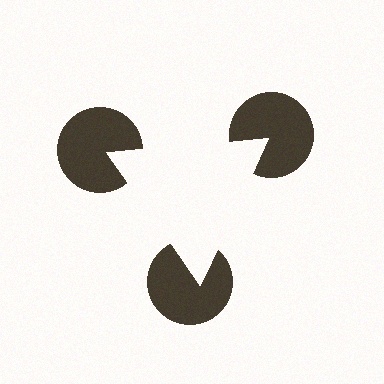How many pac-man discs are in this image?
There are 3 — one at each vertex of the illusory triangle.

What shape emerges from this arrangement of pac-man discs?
An illusory triangle — its edges are inferred from the aligned wedge cuts in the pac-man discs, not physically drawn.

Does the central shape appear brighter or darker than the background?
It typically appears slightly brighter than the background, even though no actual brightness change is drawn.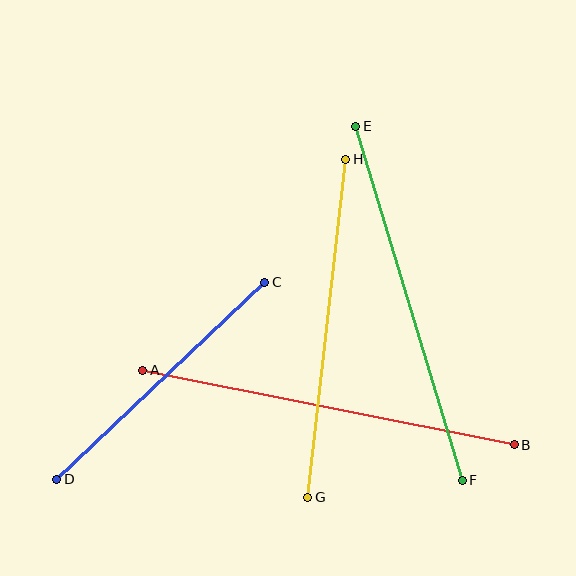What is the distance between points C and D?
The distance is approximately 286 pixels.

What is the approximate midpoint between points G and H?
The midpoint is at approximately (327, 328) pixels.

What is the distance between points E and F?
The distance is approximately 370 pixels.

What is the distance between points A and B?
The distance is approximately 379 pixels.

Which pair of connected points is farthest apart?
Points A and B are farthest apart.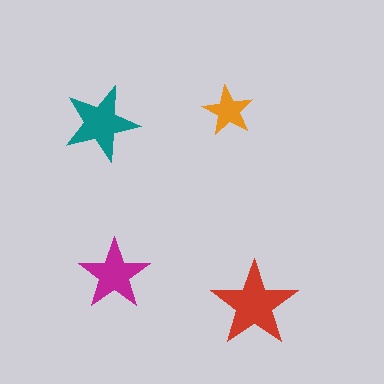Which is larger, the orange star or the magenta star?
The magenta one.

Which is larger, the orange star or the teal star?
The teal one.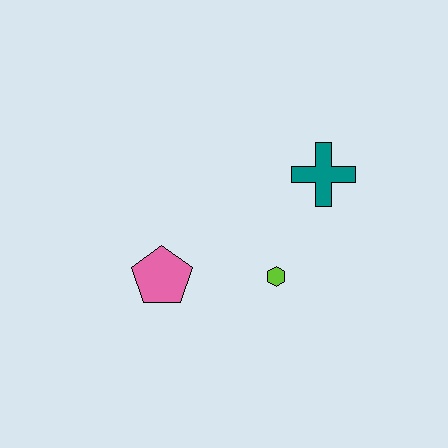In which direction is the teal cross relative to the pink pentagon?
The teal cross is to the right of the pink pentagon.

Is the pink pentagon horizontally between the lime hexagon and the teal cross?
No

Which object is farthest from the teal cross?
The pink pentagon is farthest from the teal cross.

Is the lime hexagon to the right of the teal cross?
No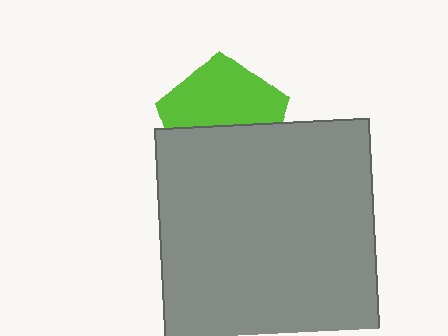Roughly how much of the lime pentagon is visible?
About half of it is visible (roughly 54%).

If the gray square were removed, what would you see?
You would see the complete lime pentagon.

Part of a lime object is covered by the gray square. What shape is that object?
It is a pentagon.